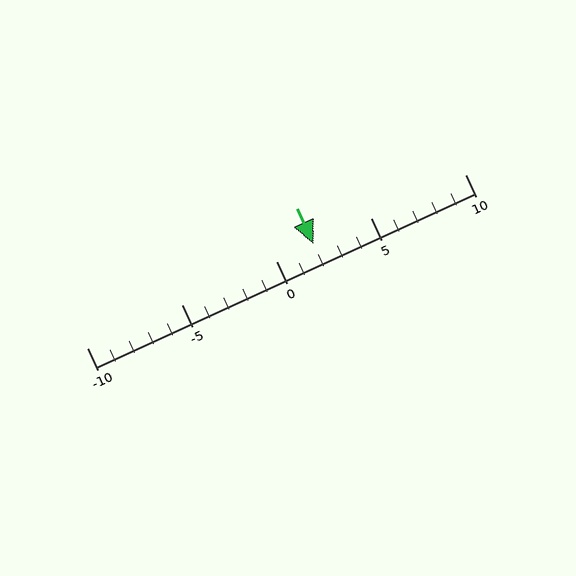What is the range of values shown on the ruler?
The ruler shows values from -10 to 10.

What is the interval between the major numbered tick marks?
The major tick marks are spaced 5 units apart.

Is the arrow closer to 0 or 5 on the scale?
The arrow is closer to 0.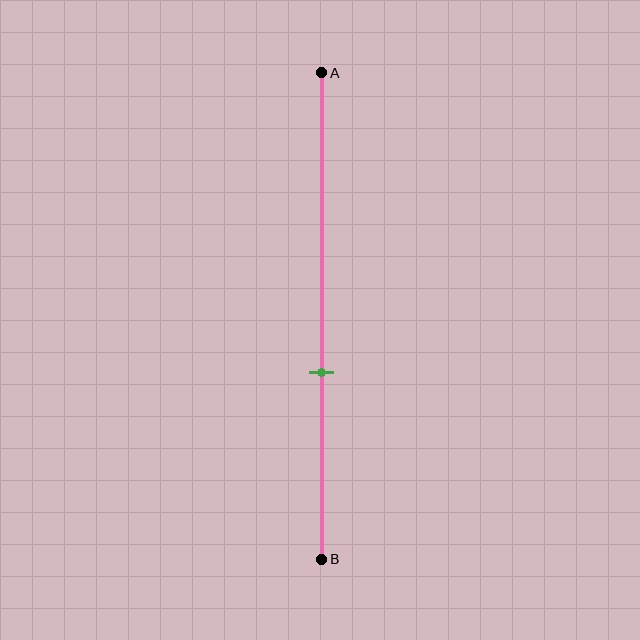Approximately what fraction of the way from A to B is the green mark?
The green mark is approximately 60% of the way from A to B.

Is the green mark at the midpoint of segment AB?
No, the mark is at about 60% from A, not at the 50% midpoint.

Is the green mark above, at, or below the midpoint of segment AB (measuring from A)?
The green mark is below the midpoint of segment AB.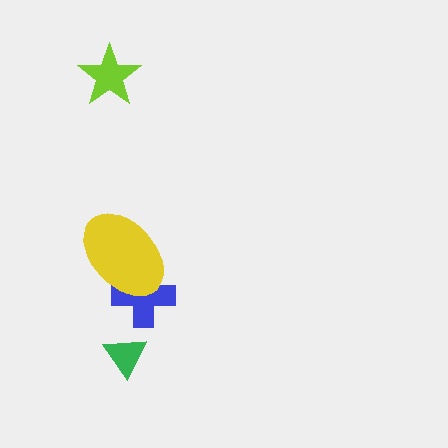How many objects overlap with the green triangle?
0 objects overlap with the green triangle.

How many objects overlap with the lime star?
0 objects overlap with the lime star.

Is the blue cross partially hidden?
Yes, it is partially covered by another shape.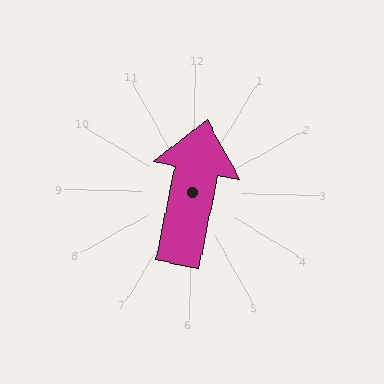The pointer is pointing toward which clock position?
Roughly 12 o'clock.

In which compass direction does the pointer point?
North.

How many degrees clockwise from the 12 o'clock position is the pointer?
Approximately 10 degrees.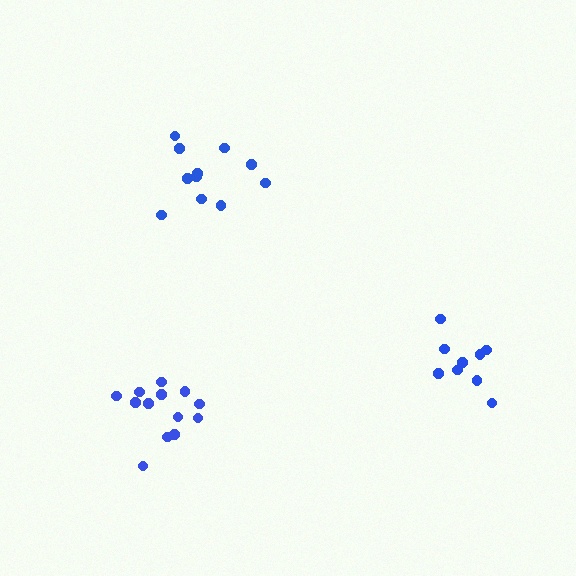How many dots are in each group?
Group 1: 11 dots, Group 2: 13 dots, Group 3: 9 dots (33 total).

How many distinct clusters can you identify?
There are 3 distinct clusters.